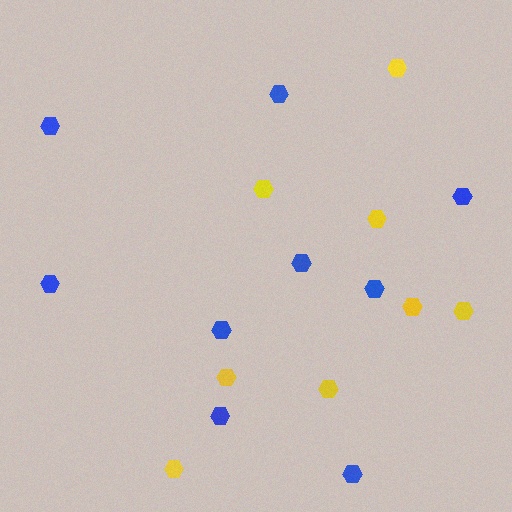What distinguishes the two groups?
There are 2 groups: one group of blue hexagons (9) and one group of yellow hexagons (8).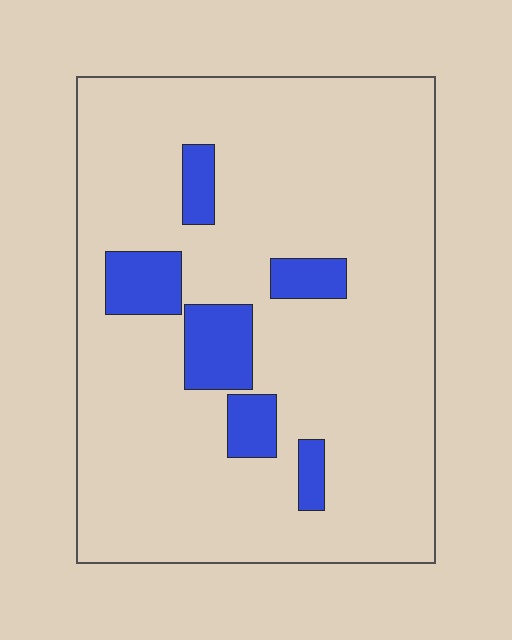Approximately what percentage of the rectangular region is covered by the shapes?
Approximately 10%.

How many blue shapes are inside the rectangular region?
6.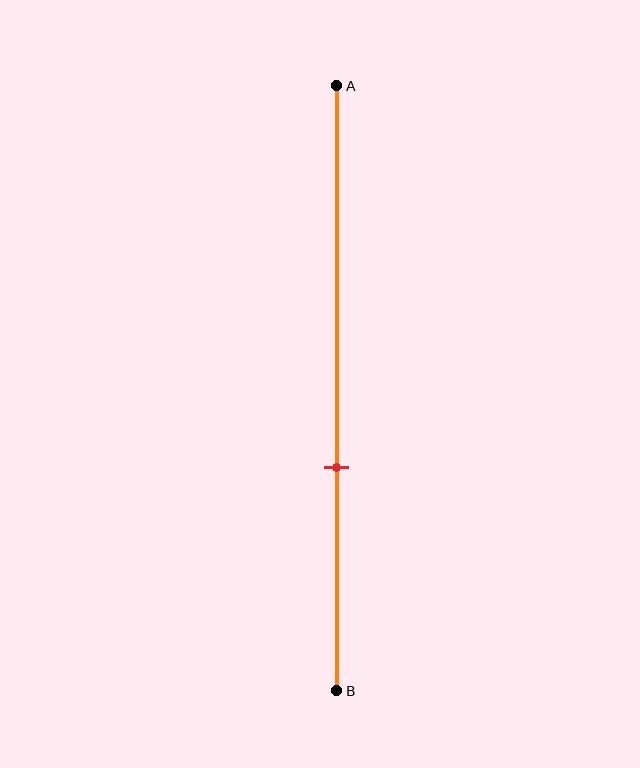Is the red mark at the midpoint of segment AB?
No, the mark is at about 65% from A, not at the 50% midpoint.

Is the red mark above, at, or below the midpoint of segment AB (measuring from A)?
The red mark is below the midpoint of segment AB.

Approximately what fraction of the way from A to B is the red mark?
The red mark is approximately 65% of the way from A to B.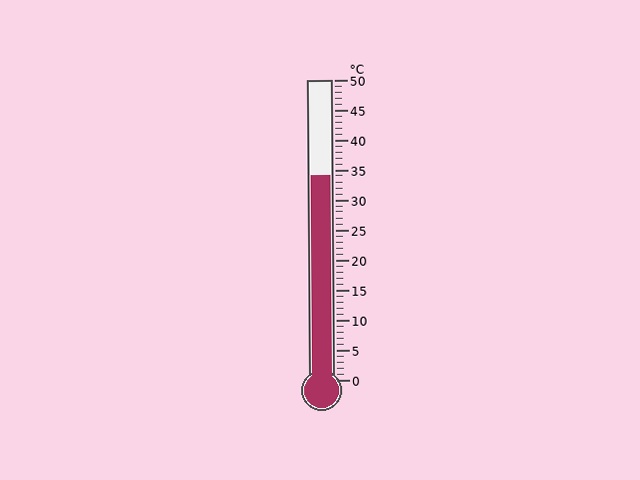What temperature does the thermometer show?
The thermometer shows approximately 34°C.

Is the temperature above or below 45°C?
The temperature is below 45°C.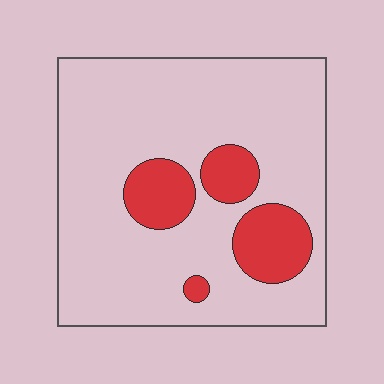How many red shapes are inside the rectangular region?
4.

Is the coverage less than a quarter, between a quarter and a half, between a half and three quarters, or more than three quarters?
Less than a quarter.